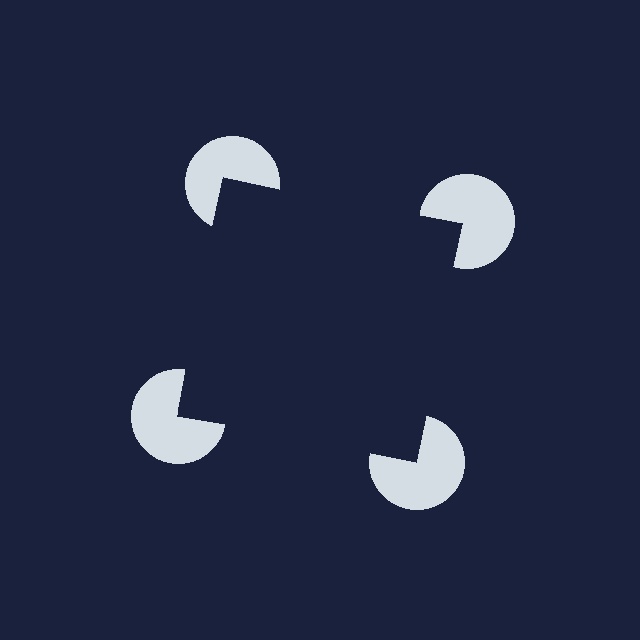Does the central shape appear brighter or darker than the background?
It typically appears slightly darker than the background, even though no actual brightness change is drawn.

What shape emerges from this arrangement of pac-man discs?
An illusory square — its edges are inferred from the aligned wedge cuts in the pac-man discs, not physically drawn.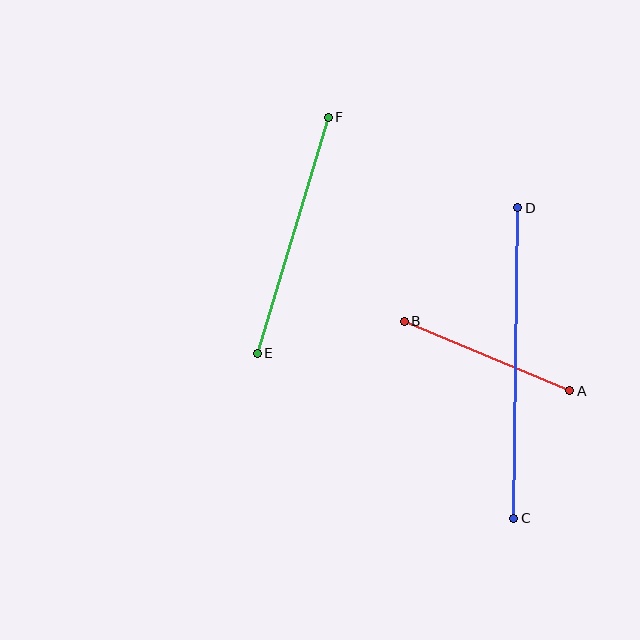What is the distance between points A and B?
The distance is approximately 180 pixels.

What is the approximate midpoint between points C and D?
The midpoint is at approximately (516, 363) pixels.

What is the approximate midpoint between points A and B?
The midpoint is at approximately (487, 356) pixels.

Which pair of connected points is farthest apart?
Points C and D are farthest apart.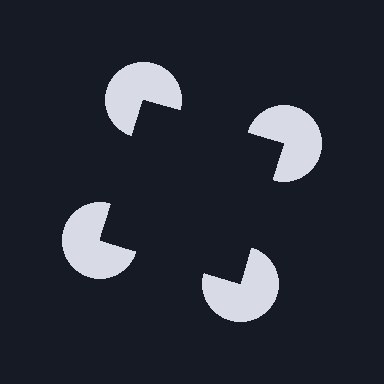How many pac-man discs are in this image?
There are 4 — one at each vertex of the illusory square.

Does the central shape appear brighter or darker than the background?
It typically appears slightly darker than the background, even though no actual brightness change is drawn.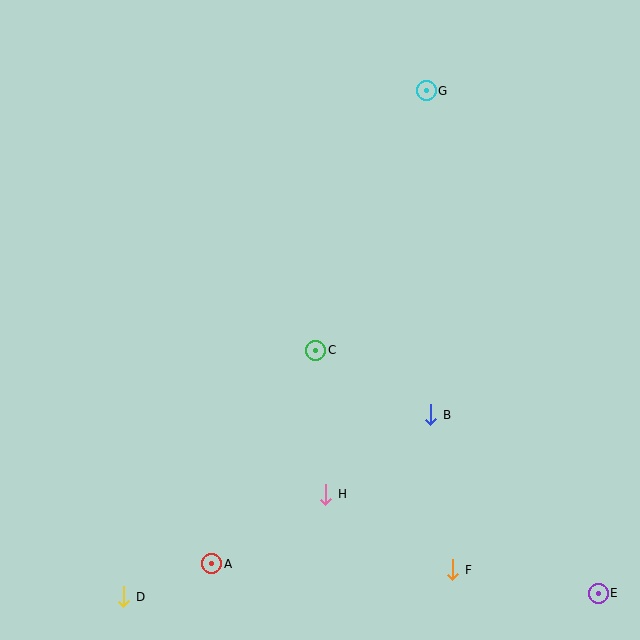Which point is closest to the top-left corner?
Point G is closest to the top-left corner.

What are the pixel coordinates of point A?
Point A is at (212, 564).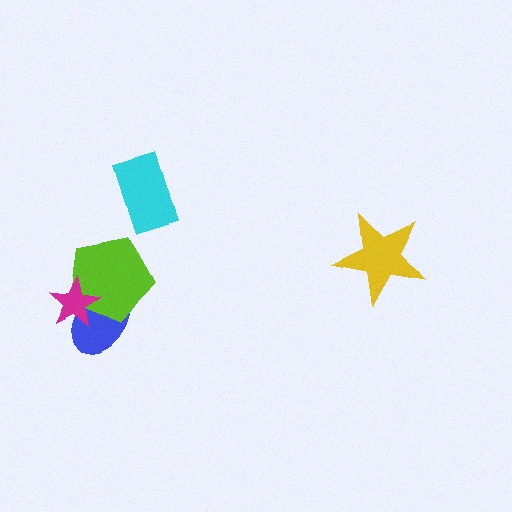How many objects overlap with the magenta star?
2 objects overlap with the magenta star.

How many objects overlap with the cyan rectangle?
0 objects overlap with the cyan rectangle.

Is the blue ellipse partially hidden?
Yes, it is partially covered by another shape.